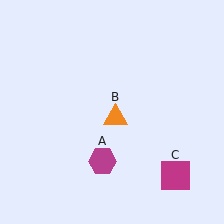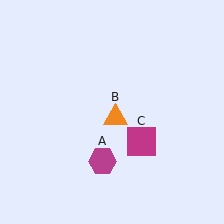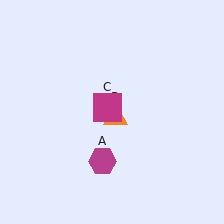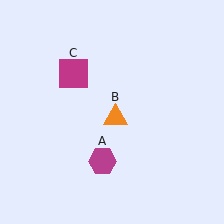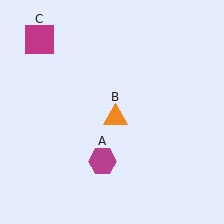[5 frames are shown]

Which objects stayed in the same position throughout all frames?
Magenta hexagon (object A) and orange triangle (object B) remained stationary.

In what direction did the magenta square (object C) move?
The magenta square (object C) moved up and to the left.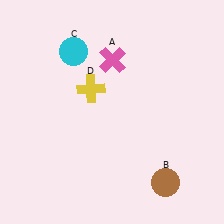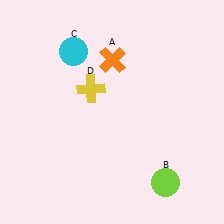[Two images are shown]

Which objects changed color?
A changed from pink to orange. B changed from brown to lime.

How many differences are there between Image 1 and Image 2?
There are 2 differences between the two images.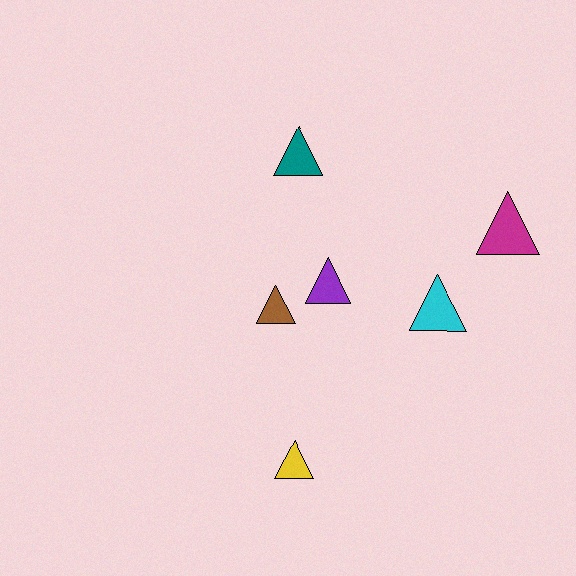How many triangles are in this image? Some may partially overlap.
There are 6 triangles.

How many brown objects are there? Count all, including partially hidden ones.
There is 1 brown object.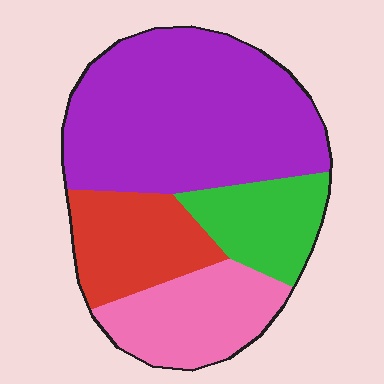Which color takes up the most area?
Purple, at roughly 50%.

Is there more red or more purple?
Purple.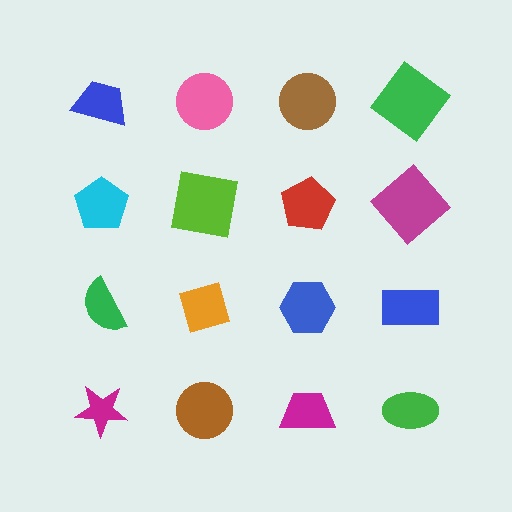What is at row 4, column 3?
A magenta trapezoid.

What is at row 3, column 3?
A blue hexagon.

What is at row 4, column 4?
A green ellipse.